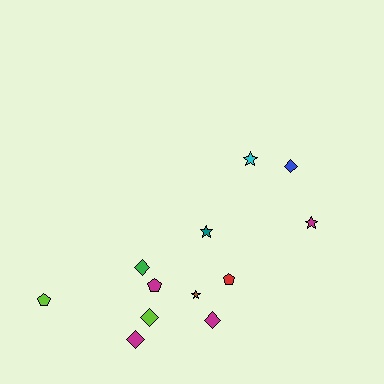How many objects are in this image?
There are 12 objects.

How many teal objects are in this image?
There is 1 teal object.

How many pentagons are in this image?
There are 3 pentagons.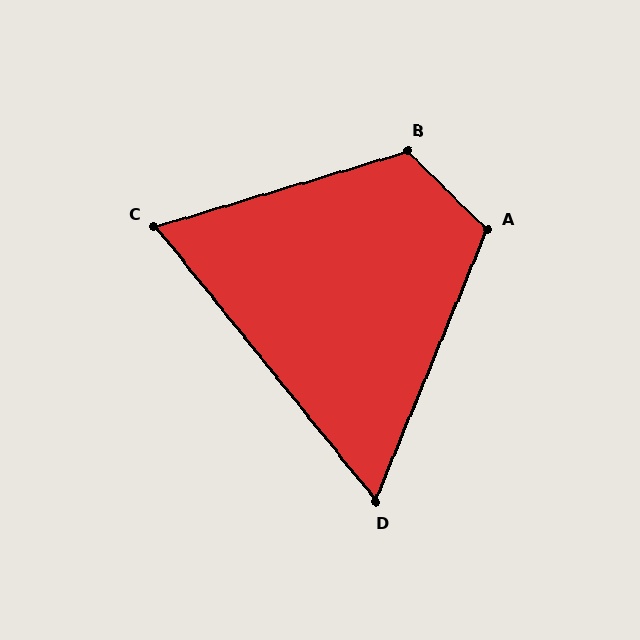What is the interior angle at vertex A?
Approximately 112 degrees (obtuse).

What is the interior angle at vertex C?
Approximately 68 degrees (acute).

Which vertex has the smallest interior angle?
D, at approximately 61 degrees.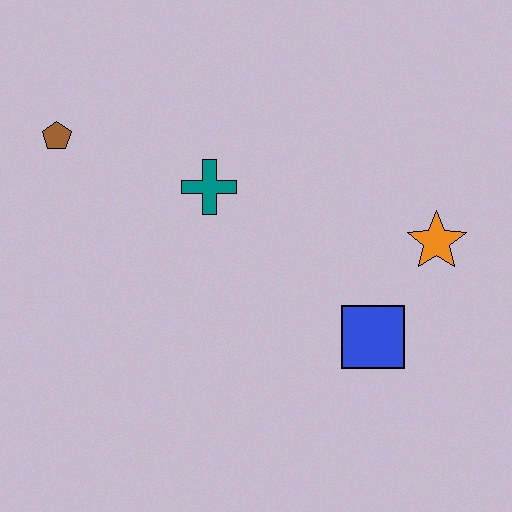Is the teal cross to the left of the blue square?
Yes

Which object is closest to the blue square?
The orange star is closest to the blue square.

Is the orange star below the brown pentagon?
Yes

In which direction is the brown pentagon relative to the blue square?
The brown pentagon is to the left of the blue square.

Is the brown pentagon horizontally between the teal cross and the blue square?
No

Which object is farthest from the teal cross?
The orange star is farthest from the teal cross.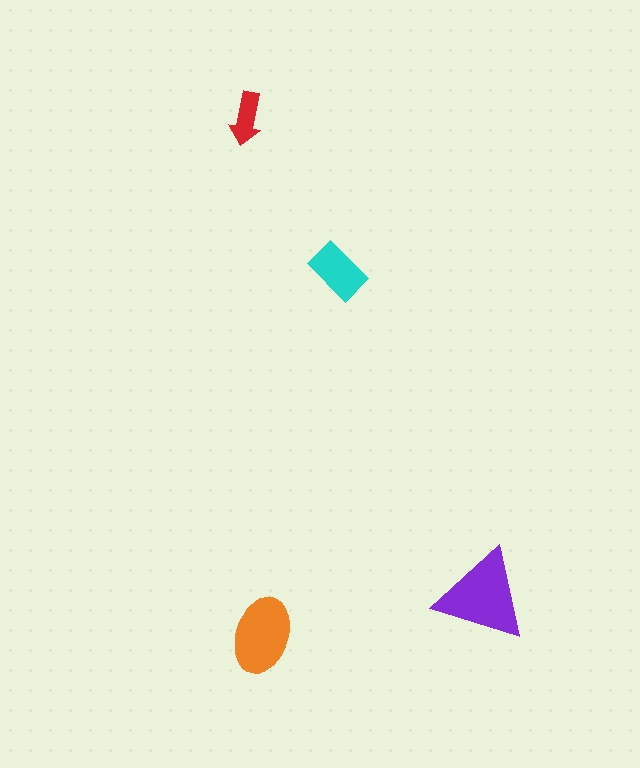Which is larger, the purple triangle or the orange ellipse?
The purple triangle.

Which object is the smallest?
The red arrow.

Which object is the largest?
The purple triangle.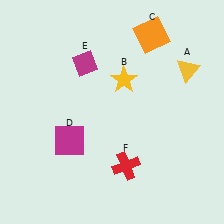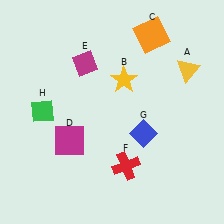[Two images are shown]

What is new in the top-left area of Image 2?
A green diamond (H) was added in the top-left area of Image 2.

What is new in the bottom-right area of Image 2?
A blue diamond (G) was added in the bottom-right area of Image 2.